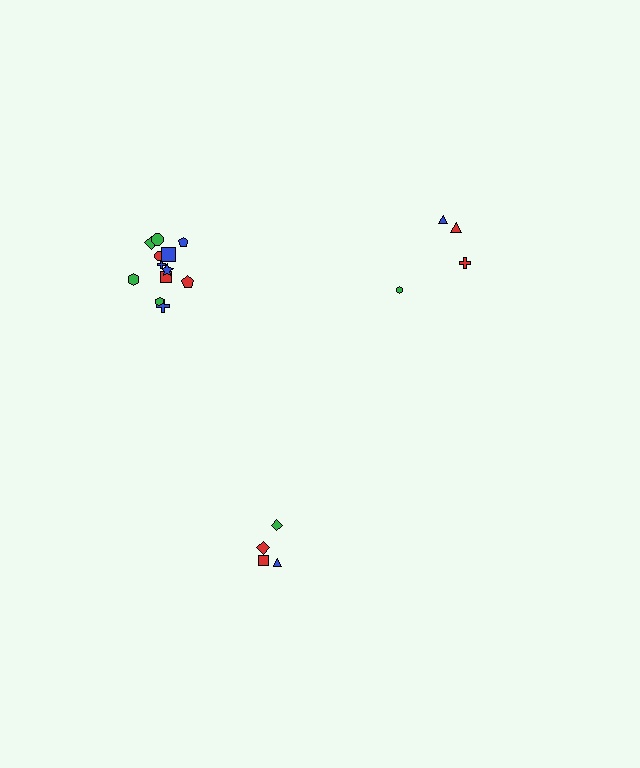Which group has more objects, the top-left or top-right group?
The top-left group.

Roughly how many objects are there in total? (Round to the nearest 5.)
Roughly 20 objects in total.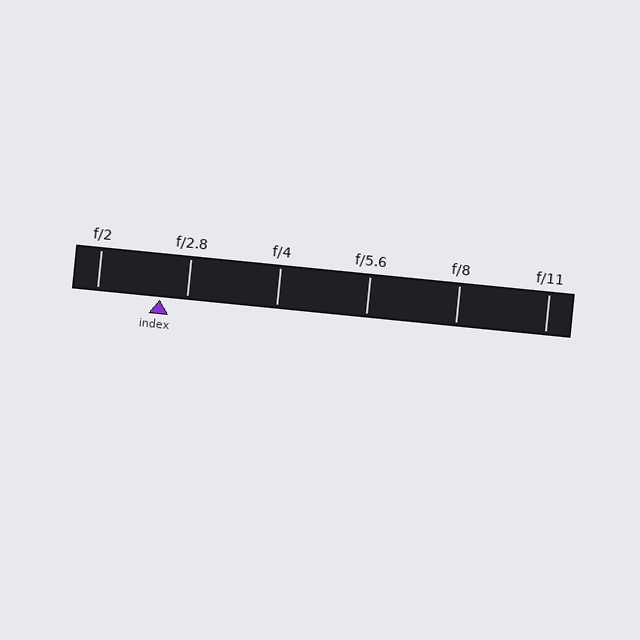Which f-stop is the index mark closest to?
The index mark is closest to f/2.8.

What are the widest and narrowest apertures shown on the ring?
The widest aperture shown is f/2 and the narrowest is f/11.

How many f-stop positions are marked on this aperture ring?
There are 6 f-stop positions marked.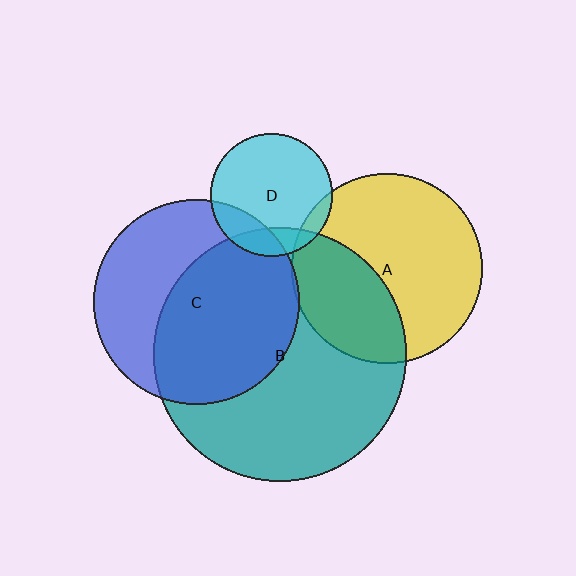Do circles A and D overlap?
Yes.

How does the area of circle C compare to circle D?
Approximately 2.8 times.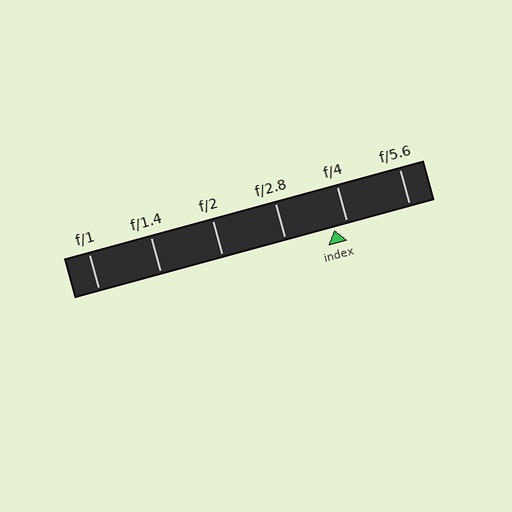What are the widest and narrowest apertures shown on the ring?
The widest aperture shown is f/1 and the narrowest is f/5.6.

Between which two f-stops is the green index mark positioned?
The index mark is between f/2.8 and f/4.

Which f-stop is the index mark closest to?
The index mark is closest to f/4.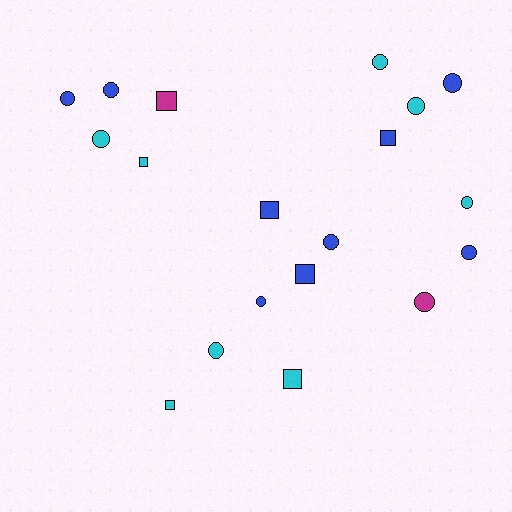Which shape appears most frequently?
Circle, with 12 objects.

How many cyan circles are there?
There are 5 cyan circles.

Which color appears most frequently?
Blue, with 9 objects.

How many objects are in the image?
There are 19 objects.